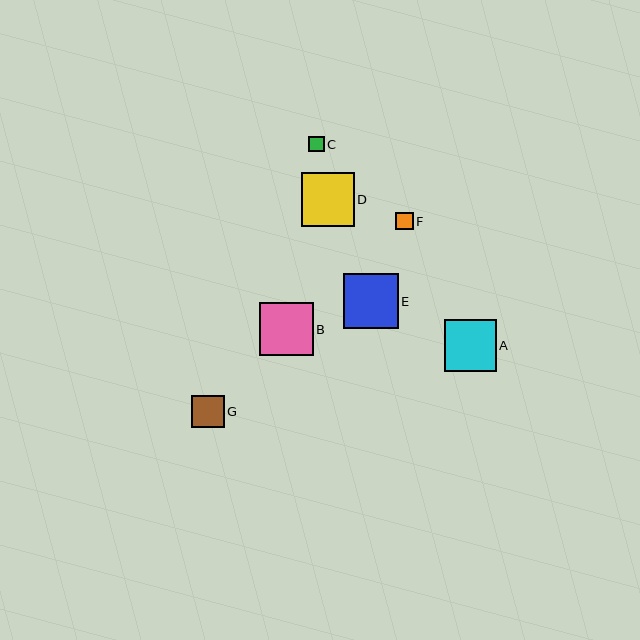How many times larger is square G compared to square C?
Square G is approximately 2.1 times the size of square C.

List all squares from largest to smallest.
From largest to smallest: E, B, D, A, G, F, C.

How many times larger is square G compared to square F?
Square G is approximately 1.9 times the size of square F.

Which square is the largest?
Square E is the largest with a size of approximately 55 pixels.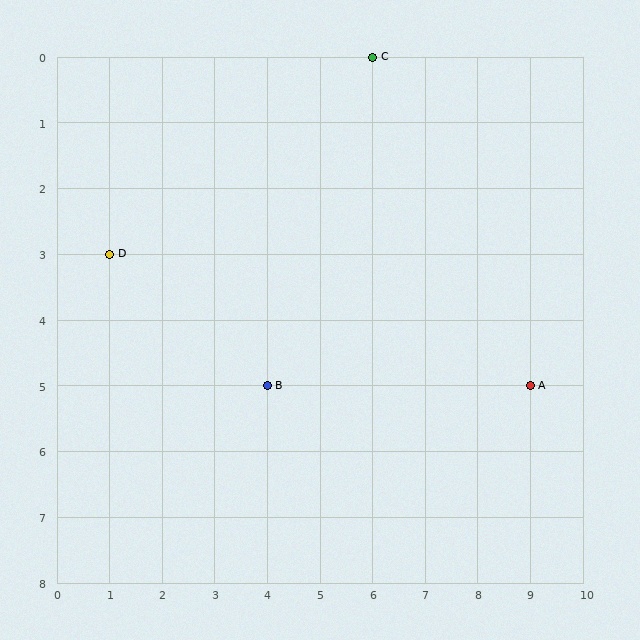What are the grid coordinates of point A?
Point A is at grid coordinates (9, 5).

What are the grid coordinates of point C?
Point C is at grid coordinates (6, 0).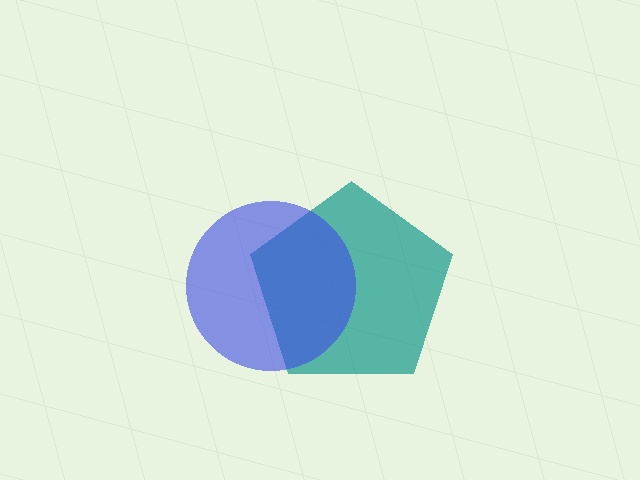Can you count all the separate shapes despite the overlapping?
Yes, there are 2 separate shapes.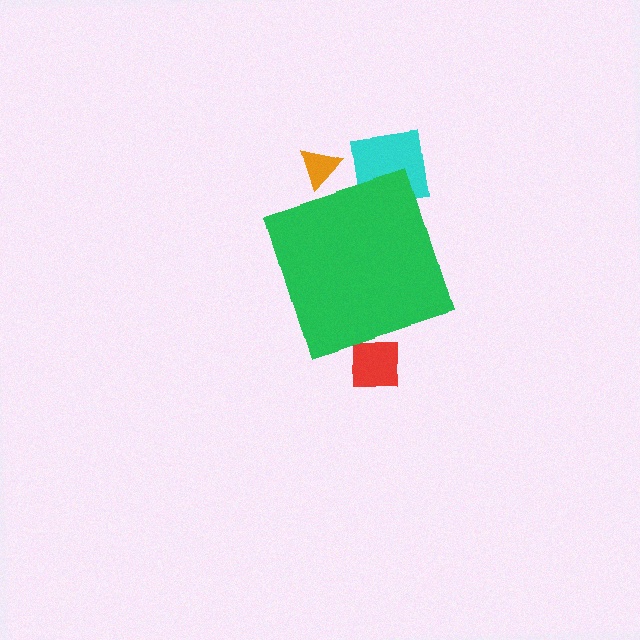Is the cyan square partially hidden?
Yes, the cyan square is partially hidden behind the green diamond.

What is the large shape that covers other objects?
A green diamond.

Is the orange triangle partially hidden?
Yes, the orange triangle is partially hidden behind the green diamond.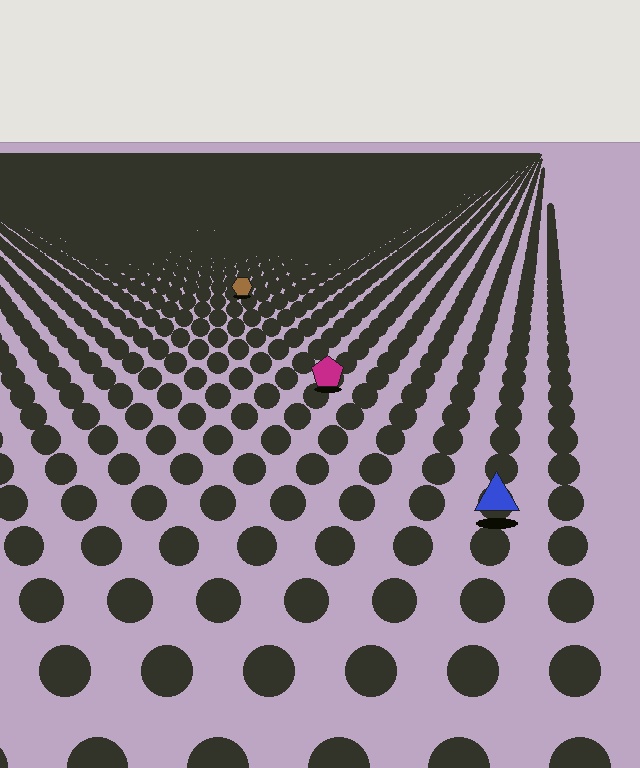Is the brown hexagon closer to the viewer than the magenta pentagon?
No. The magenta pentagon is closer — you can tell from the texture gradient: the ground texture is coarser near it.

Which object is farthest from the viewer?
The brown hexagon is farthest from the viewer. It appears smaller and the ground texture around it is denser.